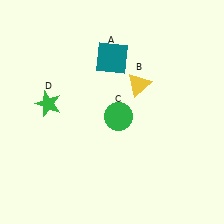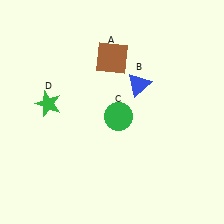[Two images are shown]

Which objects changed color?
A changed from teal to brown. B changed from yellow to blue.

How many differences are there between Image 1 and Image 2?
There are 2 differences between the two images.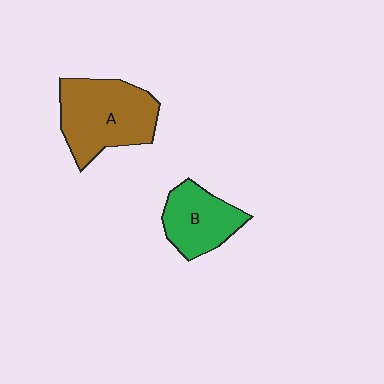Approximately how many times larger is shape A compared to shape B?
Approximately 1.5 times.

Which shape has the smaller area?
Shape B (green).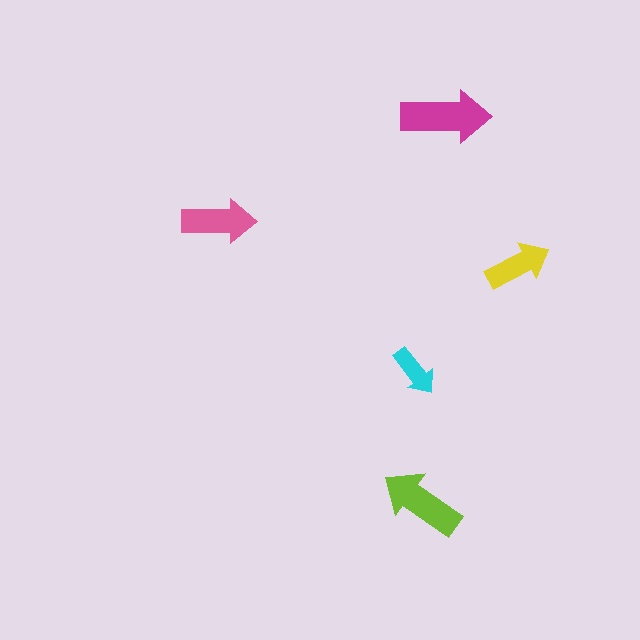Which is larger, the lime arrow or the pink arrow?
The lime one.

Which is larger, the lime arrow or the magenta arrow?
The magenta one.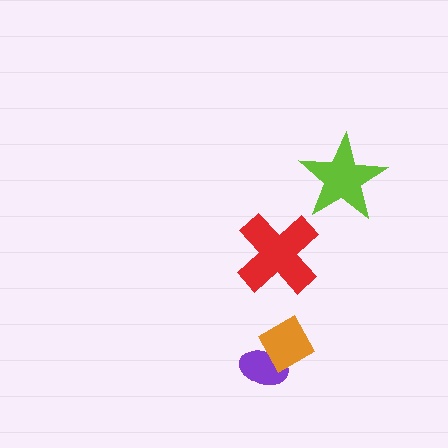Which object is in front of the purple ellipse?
The orange diamond is in front of the purple ellipse.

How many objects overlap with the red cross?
0 objects overlap with the red cross.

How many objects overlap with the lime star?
0 objects overlap with the lime star.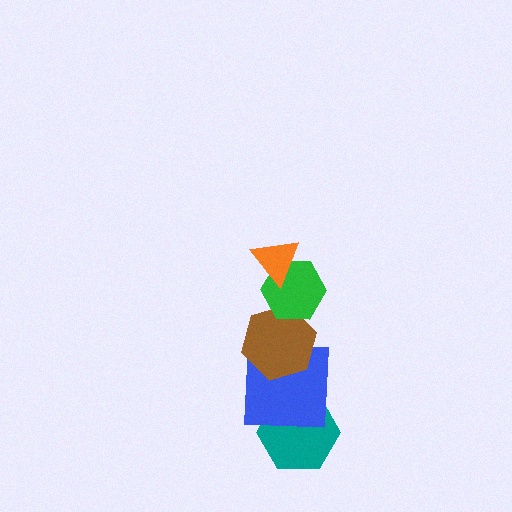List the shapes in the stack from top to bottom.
From top to bottom: the orange triangle, the green hexagon, the brown hexagon, the blue square, the teal hexagon.